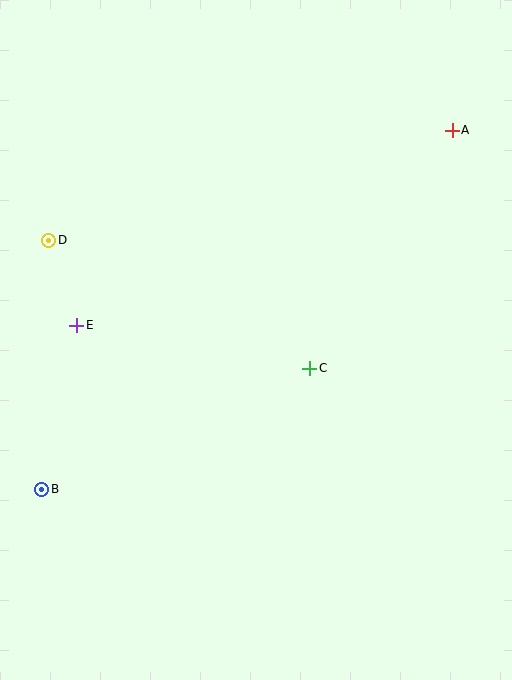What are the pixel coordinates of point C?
Point C is at (310, 368).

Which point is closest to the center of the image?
Point C at (310, 368) is closest to the center.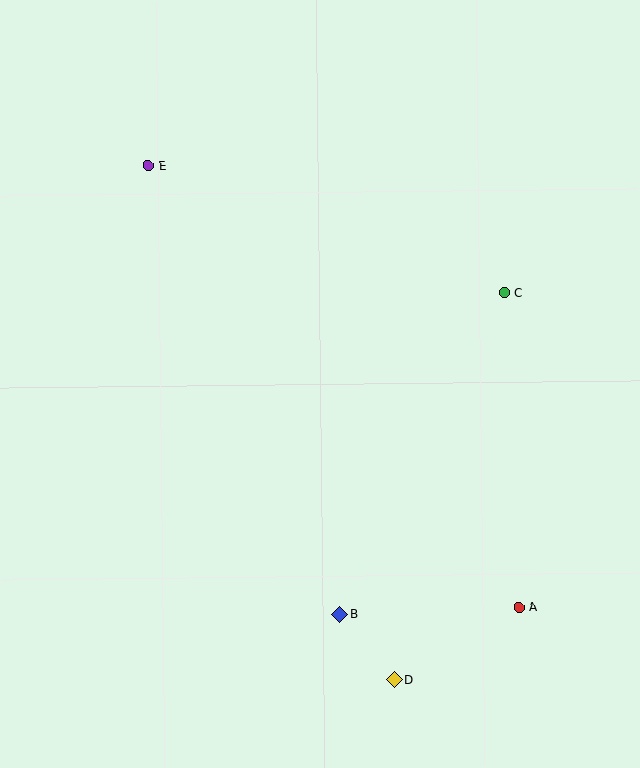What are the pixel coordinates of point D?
Point D is at (394, 680).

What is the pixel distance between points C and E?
The distance between C and E is 378 pixels.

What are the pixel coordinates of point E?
Point E is at (148, 165).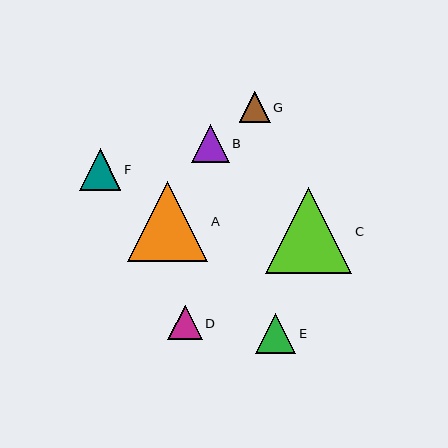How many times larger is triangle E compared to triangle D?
Triangle E is approximately 1.2 times the size of triangle D.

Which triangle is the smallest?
Triangle G is the smallest with a size of approximately 31 pixels.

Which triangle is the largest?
Triangle C is the largest with a size of approximately 86 pixels.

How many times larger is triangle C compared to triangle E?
Triangle C is approximately 2.1 times the size of triangle E.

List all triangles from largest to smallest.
From largest to smallest: C, A, F, E, B, D, G.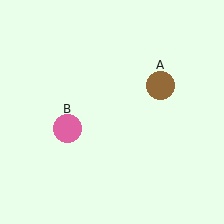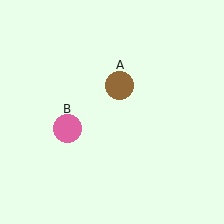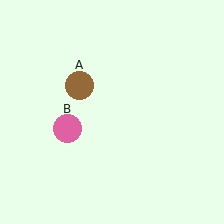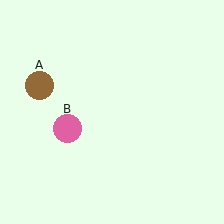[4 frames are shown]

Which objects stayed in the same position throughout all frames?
Pink circle (object B) remained stationary.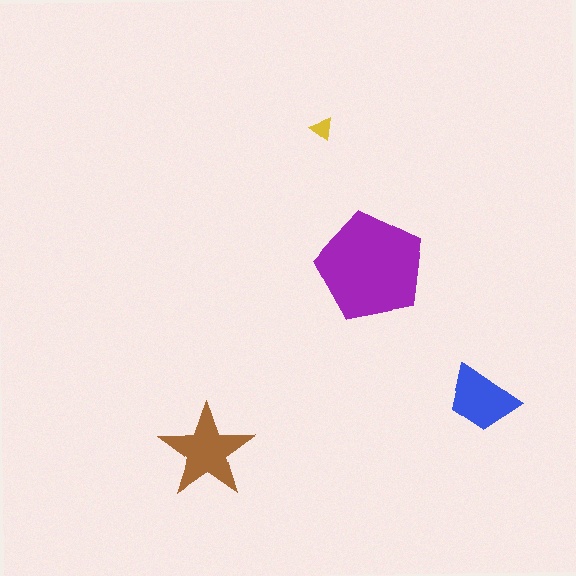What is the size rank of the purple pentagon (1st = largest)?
1st.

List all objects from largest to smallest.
The purple pentagon, the brown star, the blue trapezoid, the yellow triangle.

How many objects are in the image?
There are 4 objects in the image.